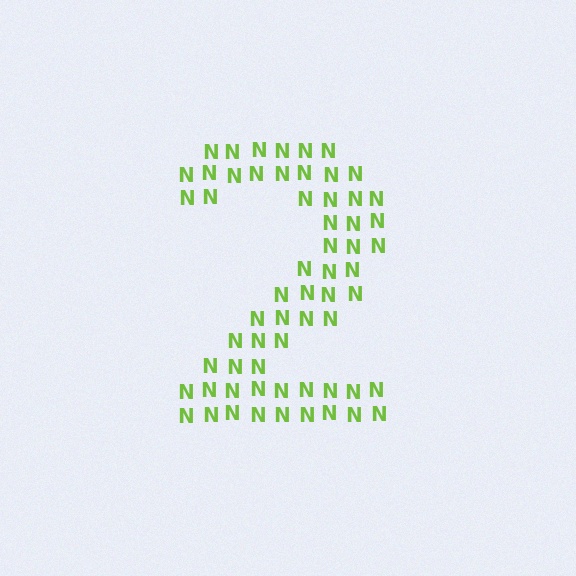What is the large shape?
The large shape is the digit 2.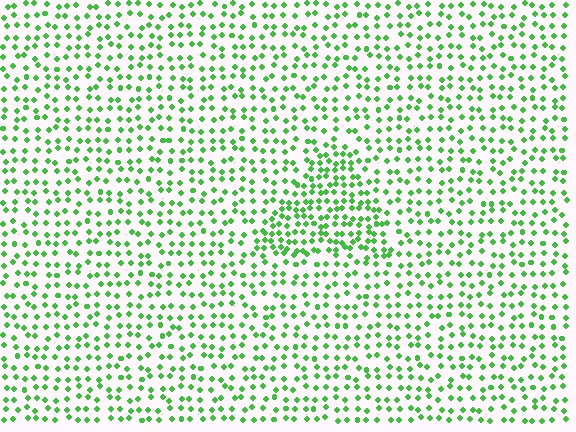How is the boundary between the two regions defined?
The boundary is defined by a change in element density (approximately 1.7x ratio). All elements are the same color, size, and shape.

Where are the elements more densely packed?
The elements are more densely packed inside the triangle boundary.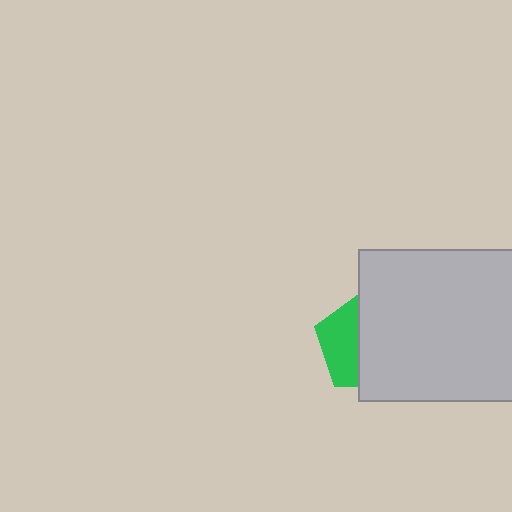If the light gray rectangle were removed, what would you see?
You would see the complete green pentagon.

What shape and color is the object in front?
The object in front is a light gray rectangle.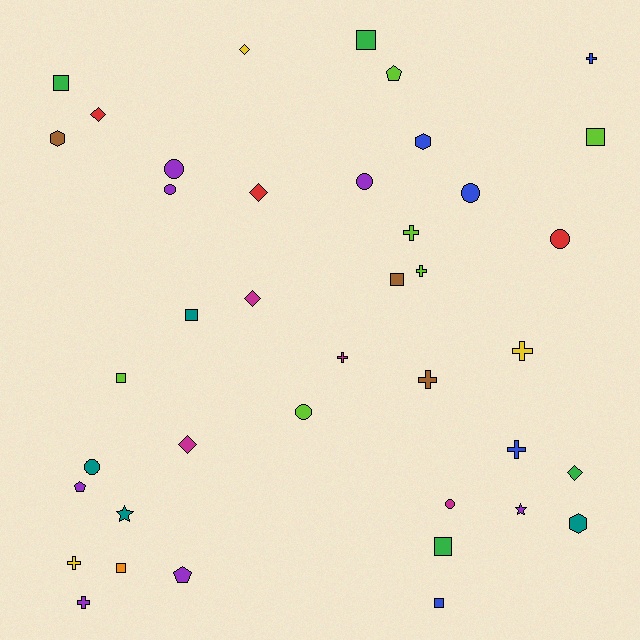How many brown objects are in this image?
There are 3 brown objects.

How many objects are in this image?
There are 40 objects.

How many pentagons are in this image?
There are 3 pentagons.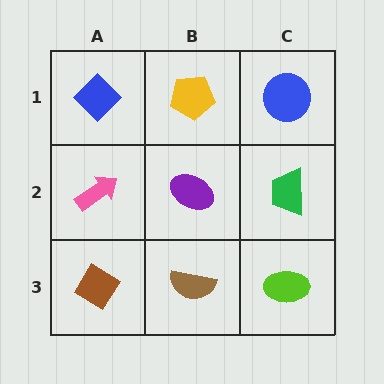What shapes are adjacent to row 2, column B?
A yellow pentagon (row 1, column B), a brown semicircle (row 3, column B), a pink arrow (row 2, column A), a green trapezoid (row 2, column C).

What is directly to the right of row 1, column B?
A blue circle.